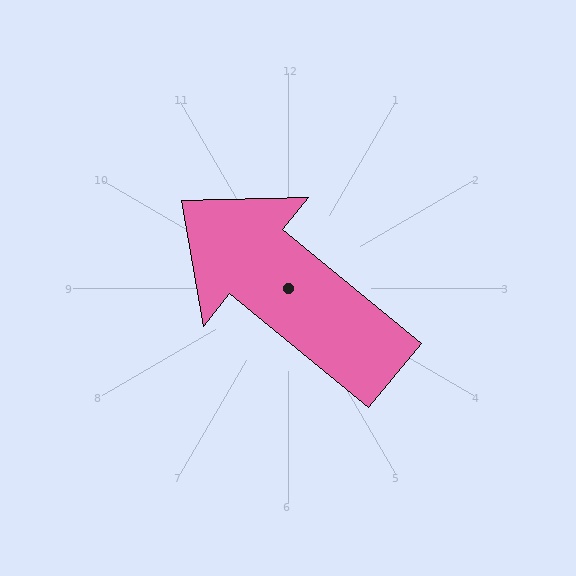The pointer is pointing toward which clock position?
Roughly 10 o'clock.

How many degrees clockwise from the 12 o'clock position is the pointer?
Approximately 309 degrees.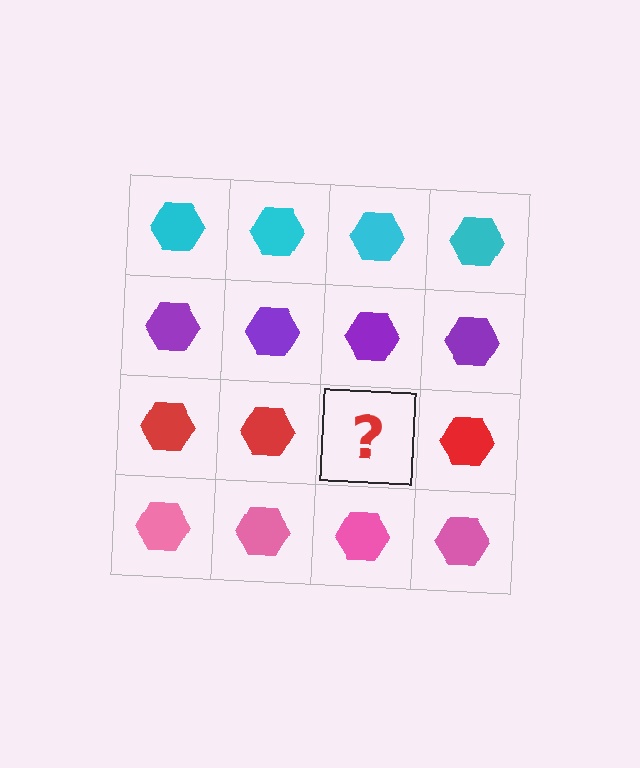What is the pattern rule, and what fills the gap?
The rule is that each row has a consistent color. The gap should be filled with a red hexagon.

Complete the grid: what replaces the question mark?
The question mark should be replaced with a red hexagon.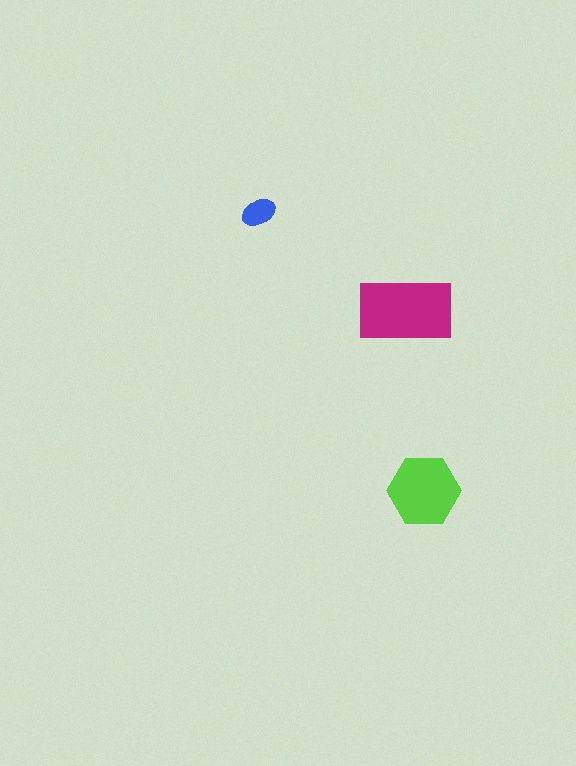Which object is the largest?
The magenta rectangle.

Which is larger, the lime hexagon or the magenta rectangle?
The magenta rectangle.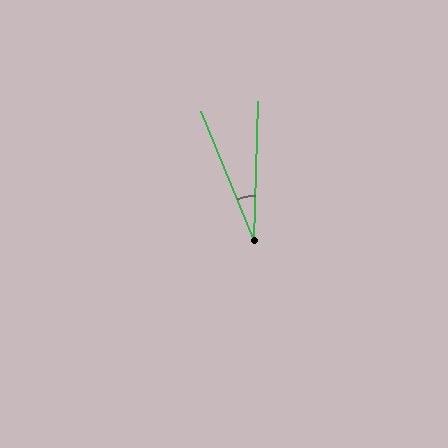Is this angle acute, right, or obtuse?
It is acute.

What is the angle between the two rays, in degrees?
Approximately 24 degrees.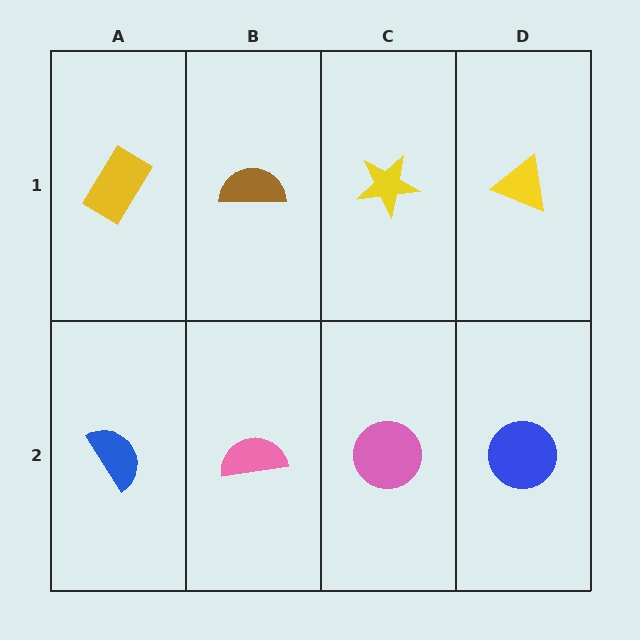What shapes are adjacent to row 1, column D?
A blue circle (row 2, column D), a yellow star (row 1, column C).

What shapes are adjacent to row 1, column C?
A pink circle (row 2, column C), a brown semicircle (row 1, column B), a yellow triangle (row 1, column D).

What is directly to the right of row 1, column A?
A brown semicircle.